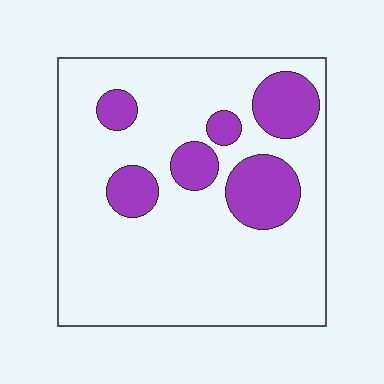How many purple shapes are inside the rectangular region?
6.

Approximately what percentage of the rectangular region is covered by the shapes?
Approximately 20%.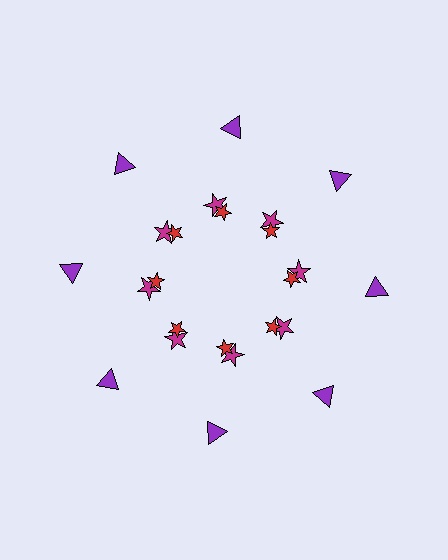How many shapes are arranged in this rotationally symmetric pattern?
There are 24 shapes, arranged in 8 groups of 3.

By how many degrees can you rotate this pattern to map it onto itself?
The pattern maps onto itself every 45 degrees of rotation.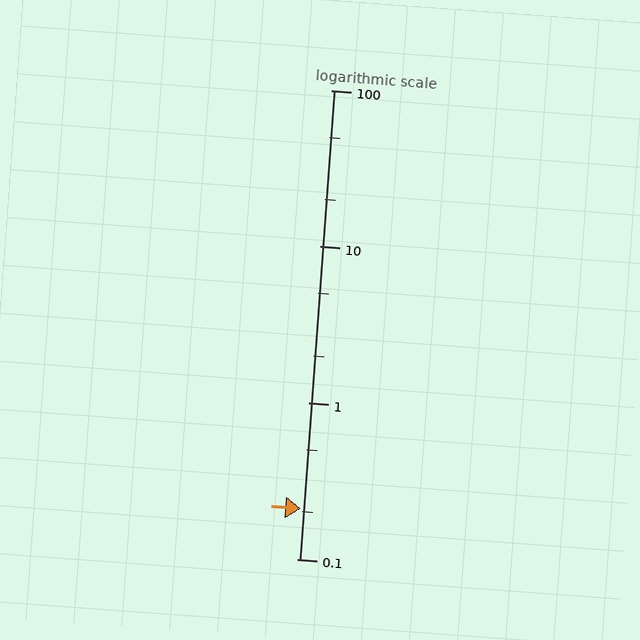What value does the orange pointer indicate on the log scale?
The pointer indicates approximately 0.21.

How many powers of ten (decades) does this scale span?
The scale spans 3 decades, from 0.1 to 100.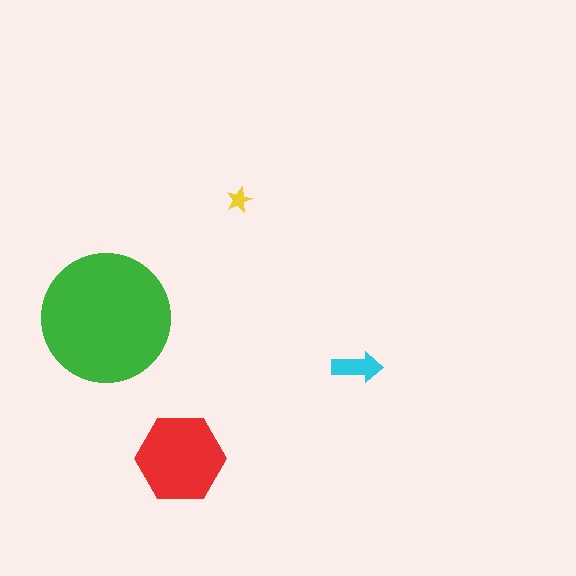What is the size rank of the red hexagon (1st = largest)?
2nd.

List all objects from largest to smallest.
The green circle, the red hexagon, the cyan arrow, the yellow star.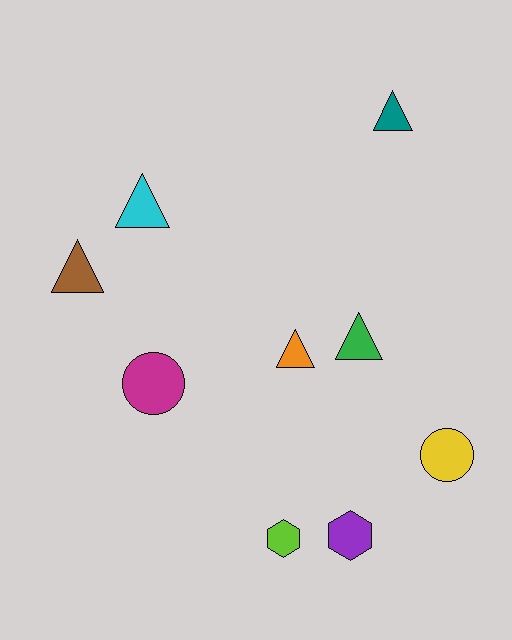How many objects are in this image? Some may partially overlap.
There are 9 objects.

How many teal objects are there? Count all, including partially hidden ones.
There is 1 teal object.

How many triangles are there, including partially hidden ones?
There are 5 triangles.